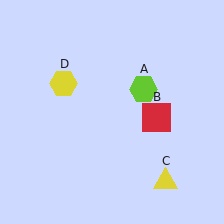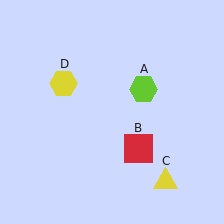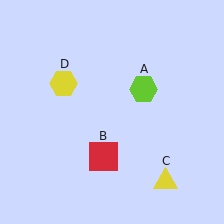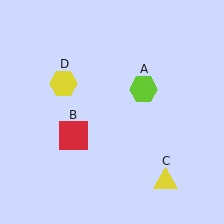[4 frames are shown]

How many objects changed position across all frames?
1 object changed position: red square (object B).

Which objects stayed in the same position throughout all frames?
Lime hexagon (object A) and yellow triangle (object C) and yellow hexagon (object D) remained stationary.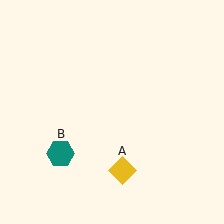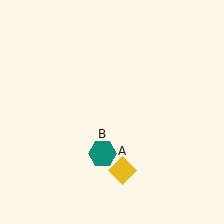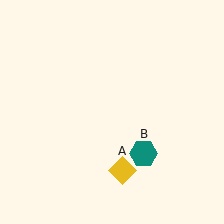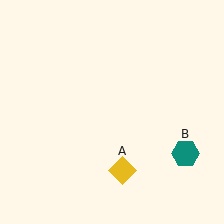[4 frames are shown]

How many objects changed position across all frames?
1 object changed position: teal hexagon (object B).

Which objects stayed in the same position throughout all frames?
Yellow diamond (object A) remained stationary.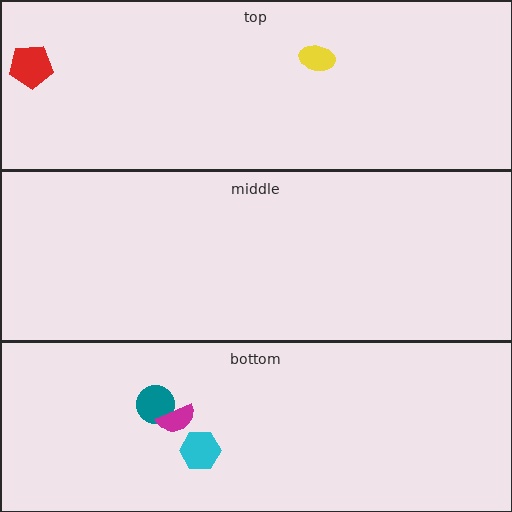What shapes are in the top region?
The yellow ellipse, the red pentagon.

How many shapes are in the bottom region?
3.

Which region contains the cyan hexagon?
The bottom region.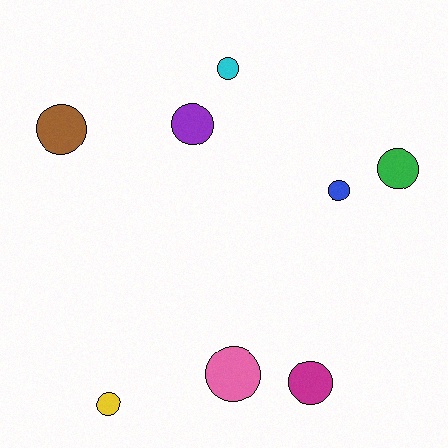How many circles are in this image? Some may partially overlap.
There are 8 circles.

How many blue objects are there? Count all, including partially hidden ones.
There is 1 blue object.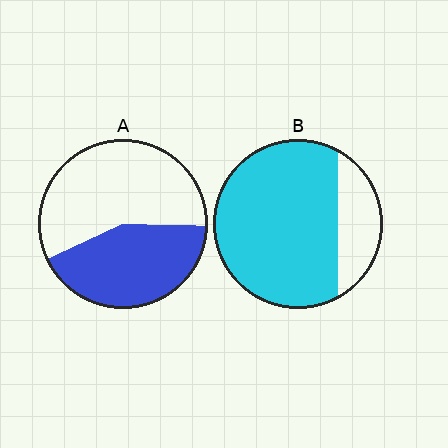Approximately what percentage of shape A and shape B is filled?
A is approximately 45% and B is approximately 80%.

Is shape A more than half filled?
No.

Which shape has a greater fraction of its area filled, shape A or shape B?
Shape B.